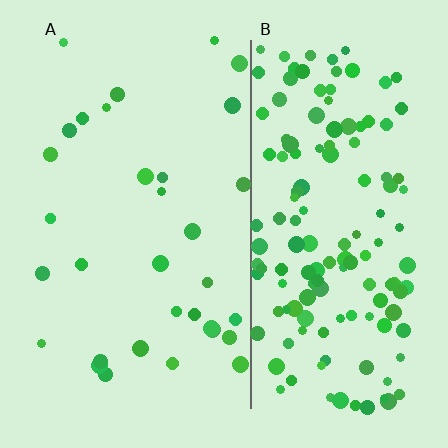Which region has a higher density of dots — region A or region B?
B (the right).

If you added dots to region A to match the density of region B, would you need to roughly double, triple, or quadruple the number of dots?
Approximately quadruple.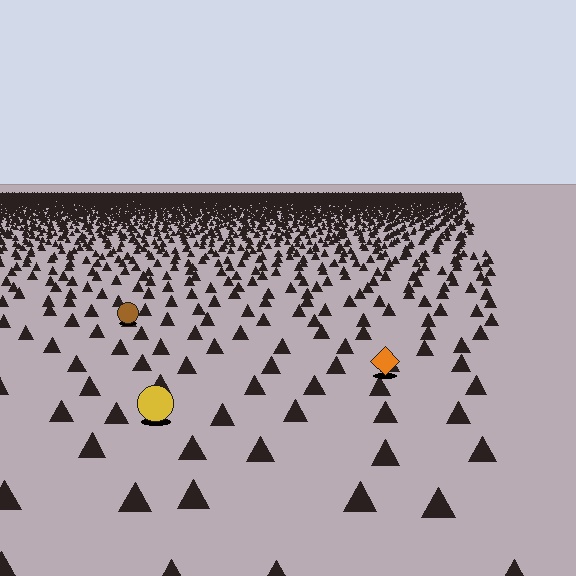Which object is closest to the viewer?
The yellow circle is closest. The texture marks near it are larger and more spread out.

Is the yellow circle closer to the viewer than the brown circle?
Yes. The yellow circle is closer — you can tell from the texture gradient: the ground texture is coarser near it.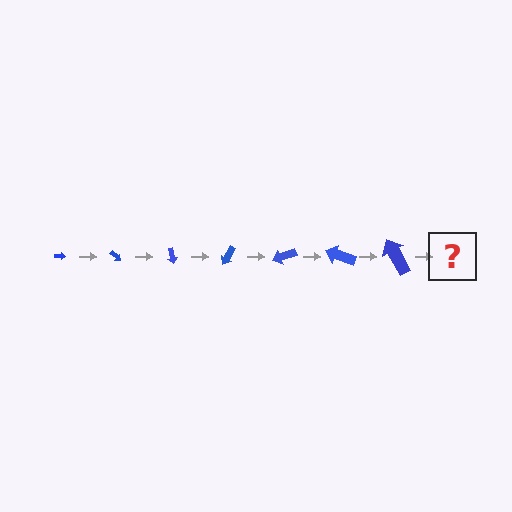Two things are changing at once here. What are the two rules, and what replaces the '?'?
The two rules are that the arrow grows larger each step and it rotates 40 degrees each step. The '?' should be an arrow, larger than the previous one and rotated 280 degrees from the start.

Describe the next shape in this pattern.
It should be an arrow, larger than the previous one and rotated 280 degrees from the start.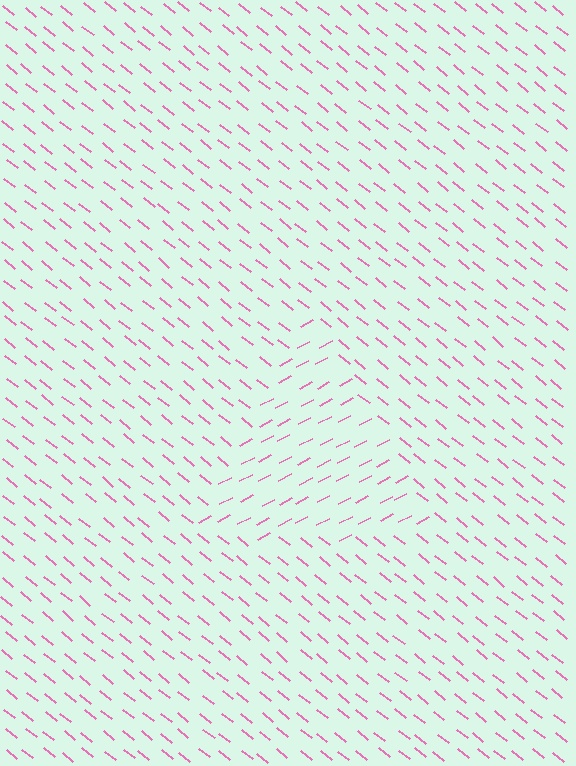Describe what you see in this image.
The image is filled with small pink line segments. A triangle region in the image has lines oriented differently from the surrounding lines, creating a visible texture boundary.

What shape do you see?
I see a triangle.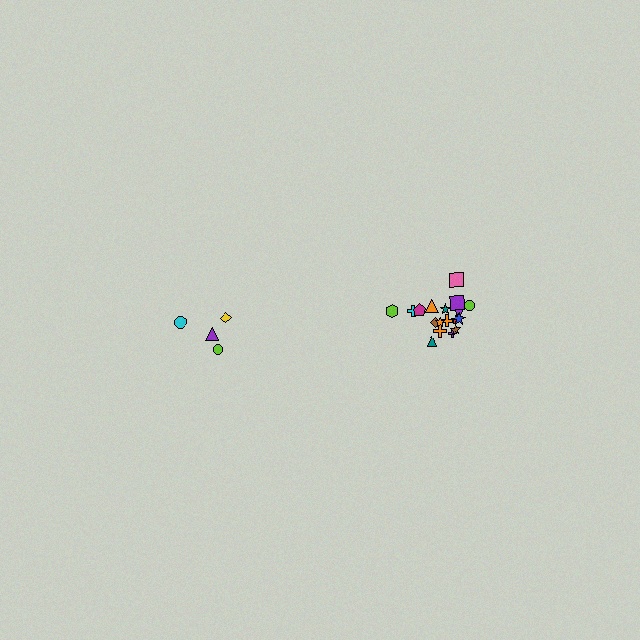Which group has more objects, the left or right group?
The right group.